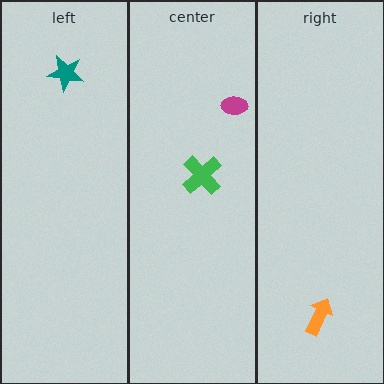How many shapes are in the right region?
1.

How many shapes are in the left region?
1.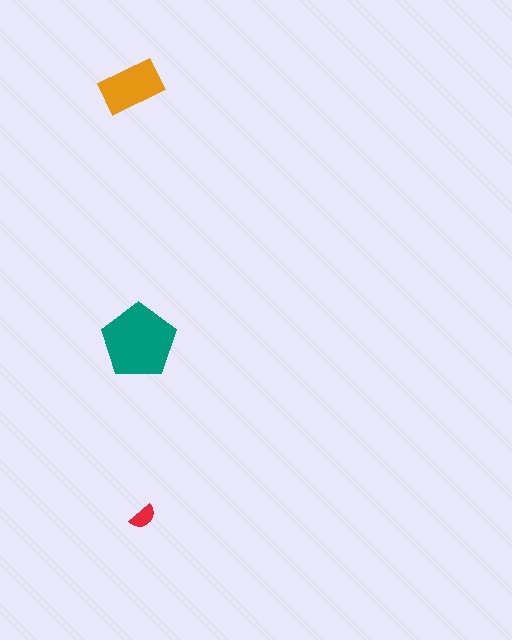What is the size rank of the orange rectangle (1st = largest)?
2nd.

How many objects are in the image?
There are 3 objects in the image.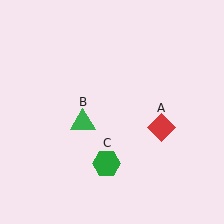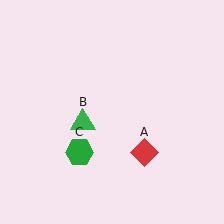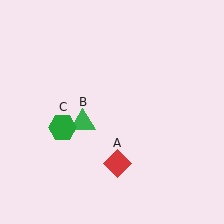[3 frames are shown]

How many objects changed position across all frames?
2 objects changed position: red diamond (object A), green hexagon (object C).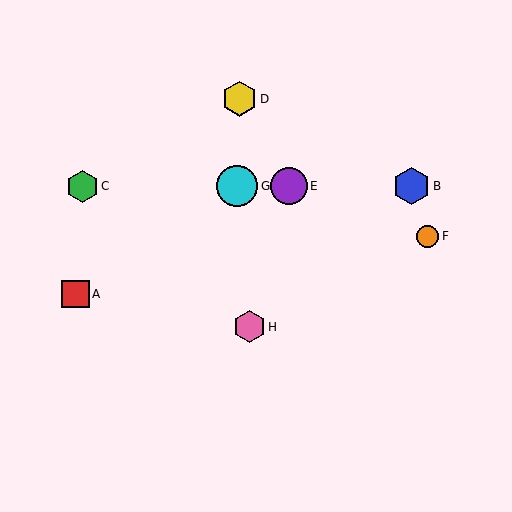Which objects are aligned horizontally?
Objects B, C, E, G are aligned horizontally.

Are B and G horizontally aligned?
Yes, both are at y≈186.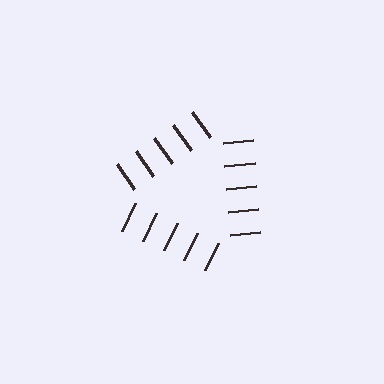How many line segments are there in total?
15 — 5 along each of the 3 edges.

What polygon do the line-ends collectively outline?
An illusory triangle — the line segments terminate on its edges but no continuous stroke is drawn.